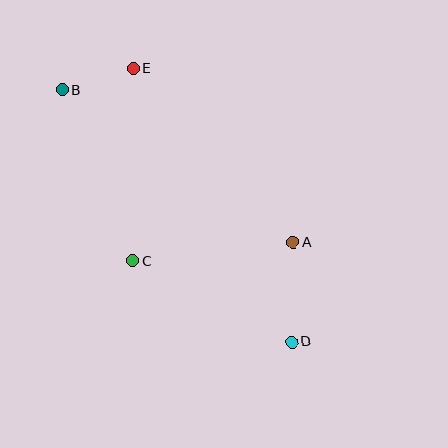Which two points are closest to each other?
Points B and E are closest to each other.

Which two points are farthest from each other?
Points B and D are farthest from each other.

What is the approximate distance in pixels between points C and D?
The distance between C and D is approximately 179 pixels.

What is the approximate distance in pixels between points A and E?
The distance between A and E is approximately 237 pixels.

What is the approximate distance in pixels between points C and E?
The distance between C and E is approximately 193 pixels.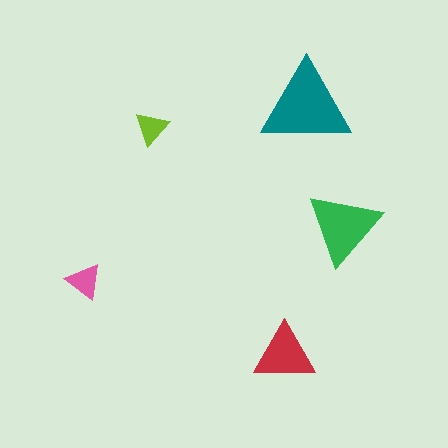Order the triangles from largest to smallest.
the teal one, the green one, the red one, the pink one, the lime one.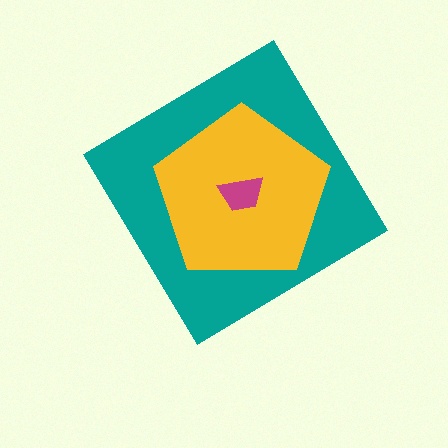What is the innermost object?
The magenta trapezoid.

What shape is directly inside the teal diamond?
The yellow pentagon.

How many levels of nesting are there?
3.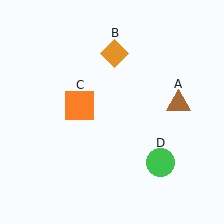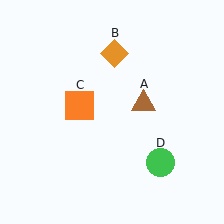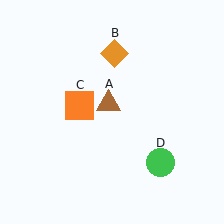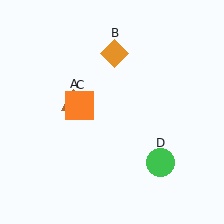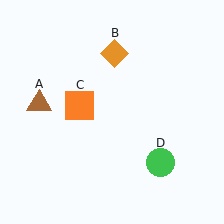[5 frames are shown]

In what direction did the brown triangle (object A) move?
The brown triangle (object A) moved left.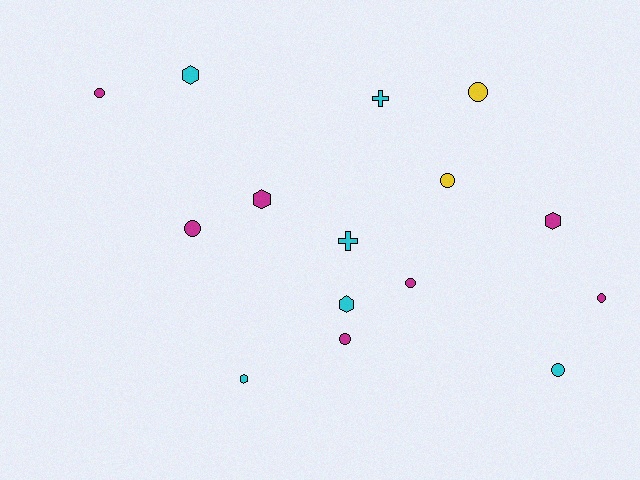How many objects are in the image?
There are 15 objects.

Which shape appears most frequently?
Circle, with 8 objects.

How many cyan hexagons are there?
There are 3 cyan hexagons.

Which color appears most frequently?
Magenta, with 7 objects.